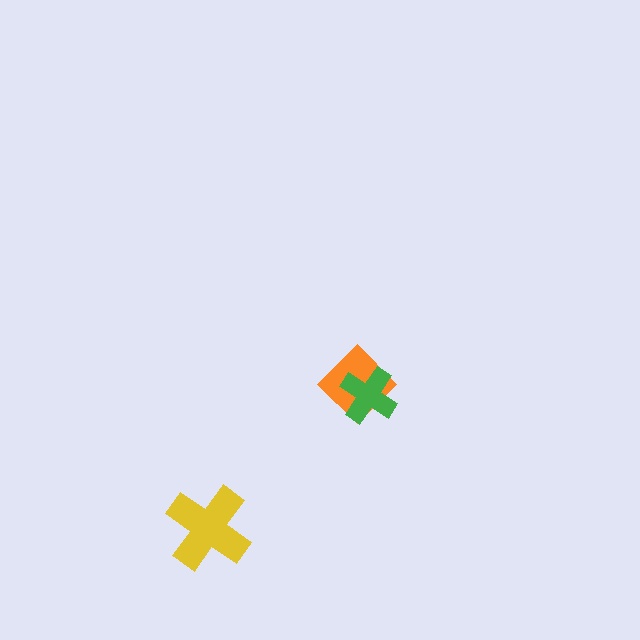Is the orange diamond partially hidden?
Yes, it is partially covered by another shape.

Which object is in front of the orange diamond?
The green cross is in front of the orange diamond.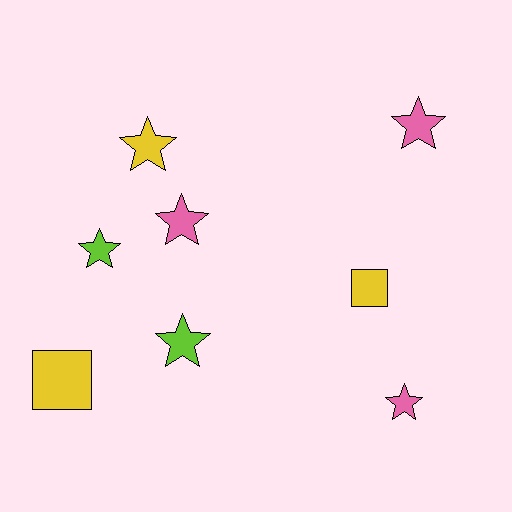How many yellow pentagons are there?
There are no yellow pentagons.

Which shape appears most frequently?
Star, with 6 objects.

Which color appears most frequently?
Yellow, with 3 objects.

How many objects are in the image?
There are 8 objects.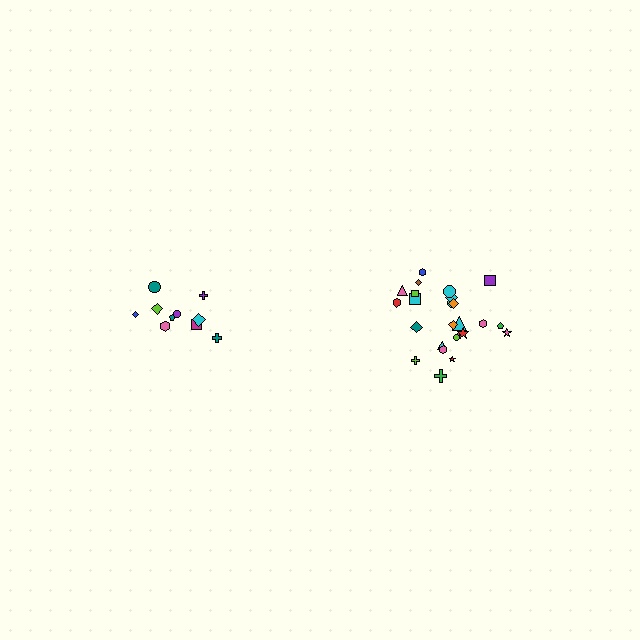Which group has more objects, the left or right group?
The right group.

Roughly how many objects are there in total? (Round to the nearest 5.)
Roughly 35 objects in total.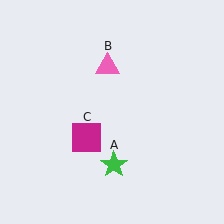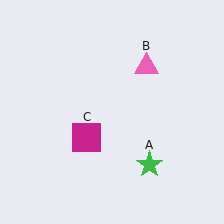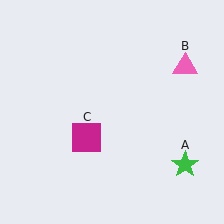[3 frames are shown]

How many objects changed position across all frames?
2 objects changed position: green star (object A), pink triangle (object B).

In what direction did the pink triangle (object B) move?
The pink triangle (object B) moved right.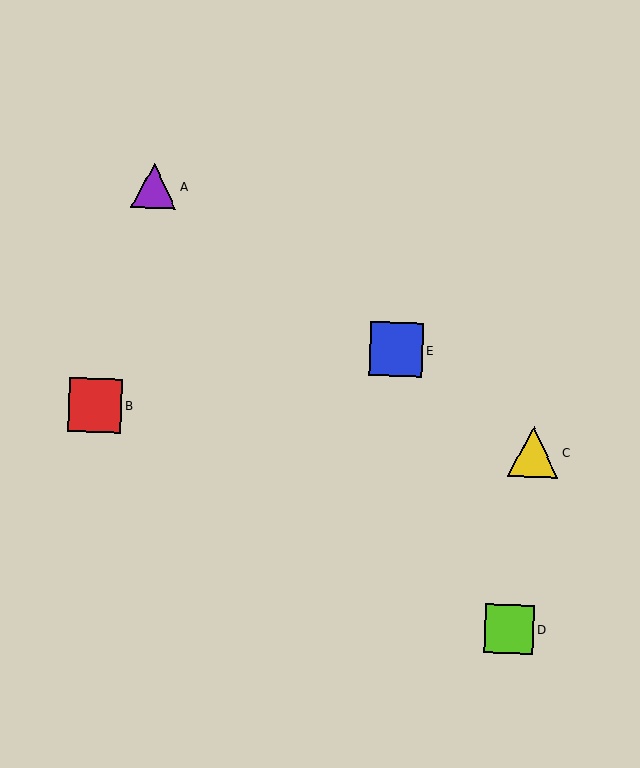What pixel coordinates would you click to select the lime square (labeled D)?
Click at (509, 629) to select the lime square D.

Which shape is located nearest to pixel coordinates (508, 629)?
The lime square (labeled D) at (509, 629) is nearest to that location.